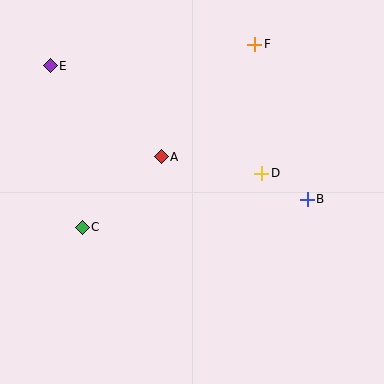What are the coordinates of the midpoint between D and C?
The midpoint between D and C is at (172, 200).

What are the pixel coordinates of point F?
Point F is at (255, 44).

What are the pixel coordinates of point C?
Point C is at (82, 227).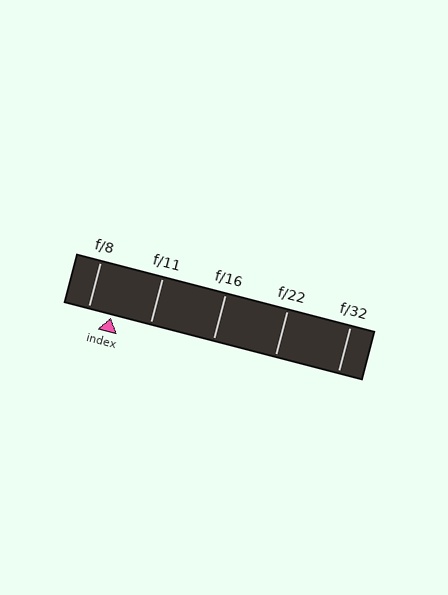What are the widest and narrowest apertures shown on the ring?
The widest aperture shown is f/8 and the narrowest is f/32.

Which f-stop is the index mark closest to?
The index mark is closest to f/8.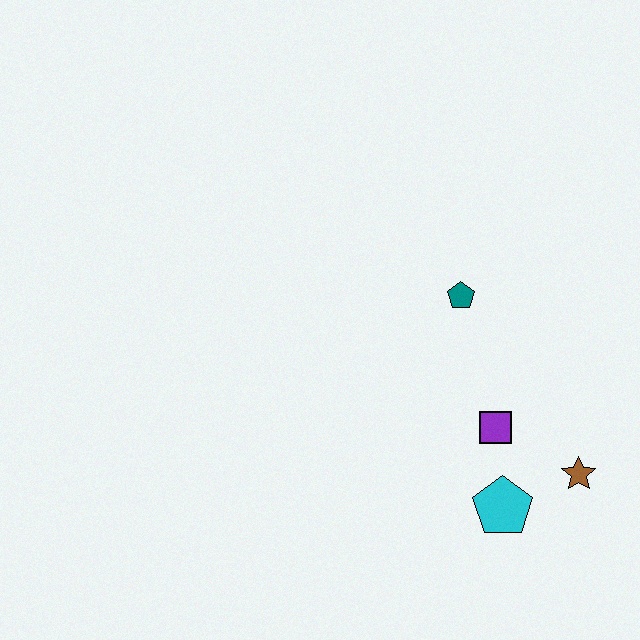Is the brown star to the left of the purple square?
No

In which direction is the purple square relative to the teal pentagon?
The purple square is below the teal pentagon.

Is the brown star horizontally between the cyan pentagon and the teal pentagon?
No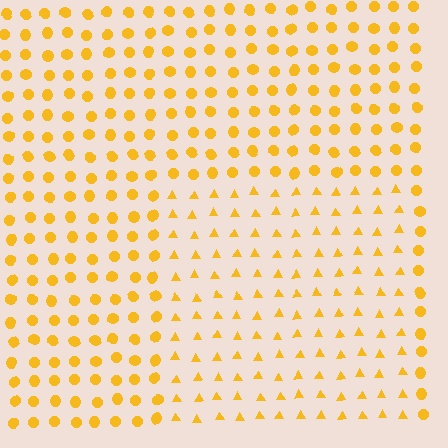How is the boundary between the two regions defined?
The boundary is defined by a change in element shape: triangles inside vs. circles outside. All elements share the same color and spacing.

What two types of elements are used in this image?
The image uses triangles inside the rectangle region and circles outside it.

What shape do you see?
I see a rectangle.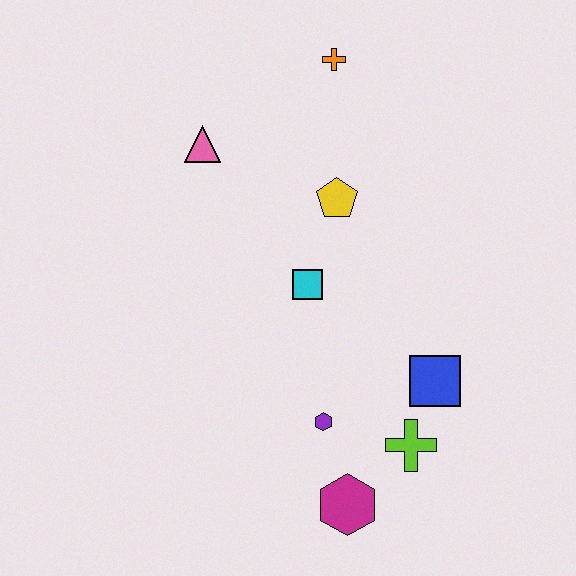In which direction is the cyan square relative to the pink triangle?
The cyan square is below the pink triangle.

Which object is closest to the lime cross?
The blue square is closest to the lime cross.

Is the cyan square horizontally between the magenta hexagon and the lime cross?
No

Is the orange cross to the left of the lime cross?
Yes